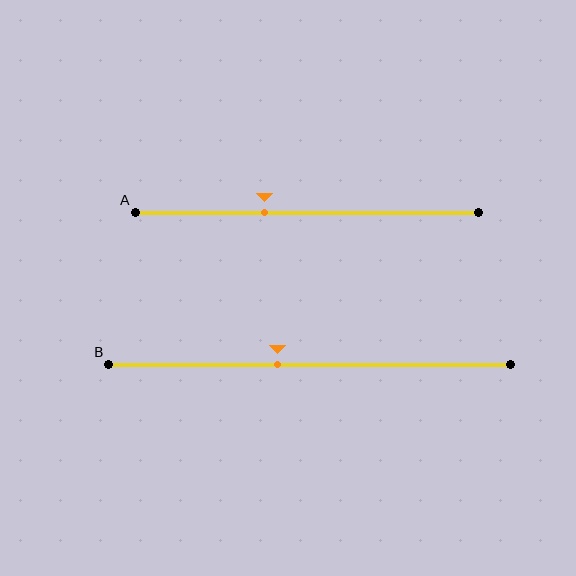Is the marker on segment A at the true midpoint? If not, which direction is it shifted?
No, the marker on segment A is shifted to the left by about 12% of the segment length.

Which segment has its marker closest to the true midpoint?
Segment B has its marker closest to the true midpoint.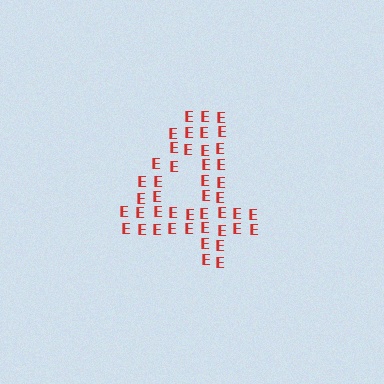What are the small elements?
The small elements are letter E's.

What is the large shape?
The large shape is the digit 4.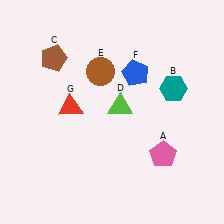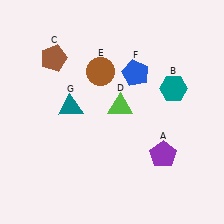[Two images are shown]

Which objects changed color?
A changed from pink to purple. G changed from red to teal.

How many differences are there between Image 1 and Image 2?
There are 2 differences between the two images.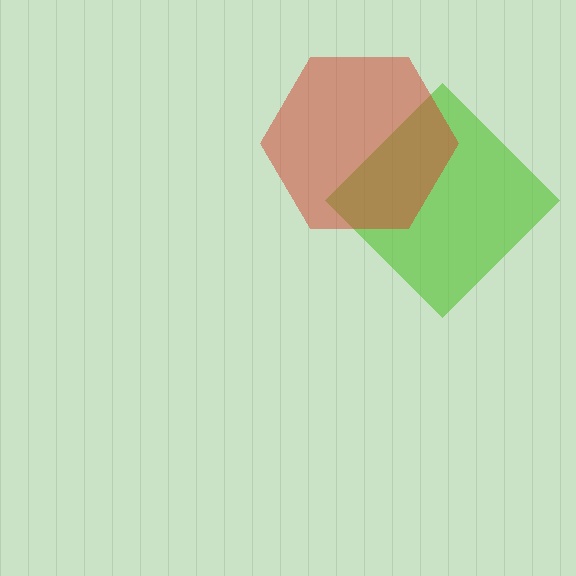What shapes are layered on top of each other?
The layered shapes are: a lime diamond, a red hexagon.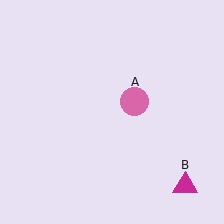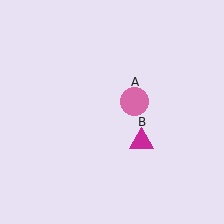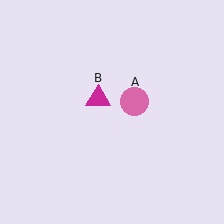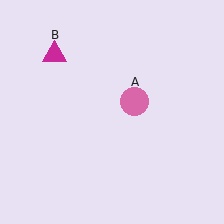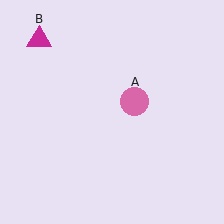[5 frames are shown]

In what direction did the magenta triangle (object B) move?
The magenta triangle (object B) moved up and to the left.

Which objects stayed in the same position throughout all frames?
Pink circle (object A) remained stationary.